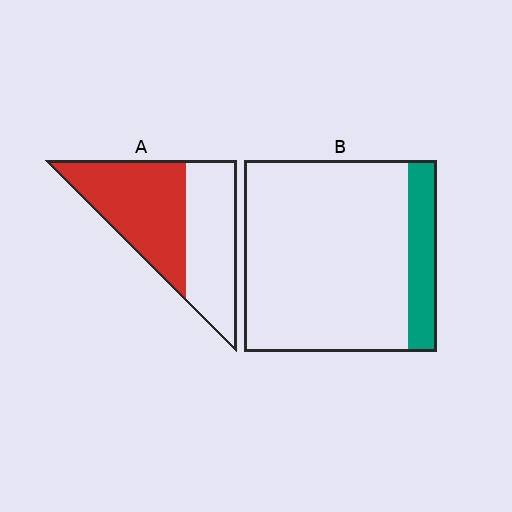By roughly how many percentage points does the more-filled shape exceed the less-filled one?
By roughly 40 percentage points (A over B).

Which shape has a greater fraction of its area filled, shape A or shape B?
Shape A.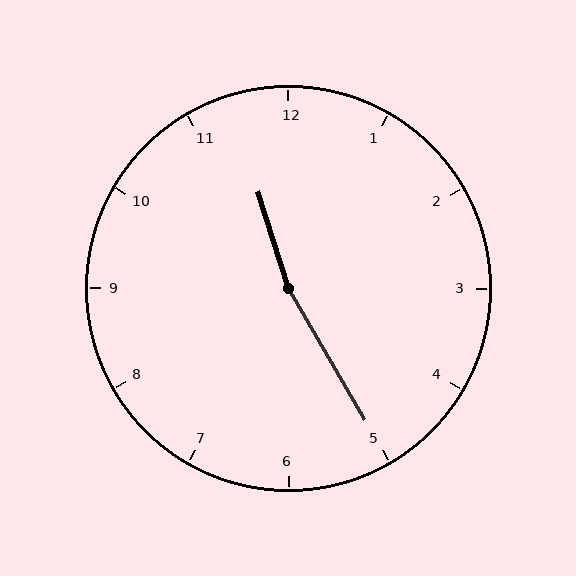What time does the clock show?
11:25.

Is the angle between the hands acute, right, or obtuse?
It is obtuse.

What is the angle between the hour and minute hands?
Approximately 168 degrees.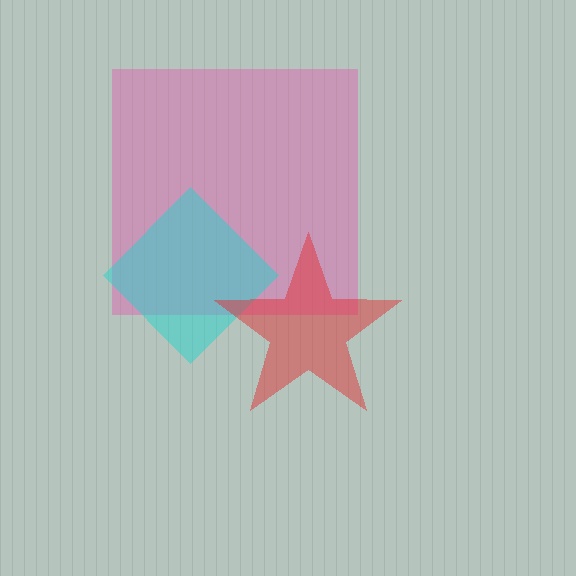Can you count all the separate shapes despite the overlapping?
Yes, there are 3 separate shapes.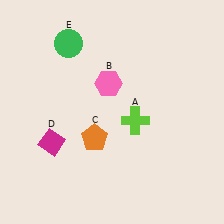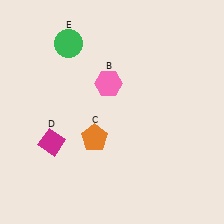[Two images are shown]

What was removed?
The lime cross (A) was removed in Image 2.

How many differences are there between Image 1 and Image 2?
There is 1 difference between the two images.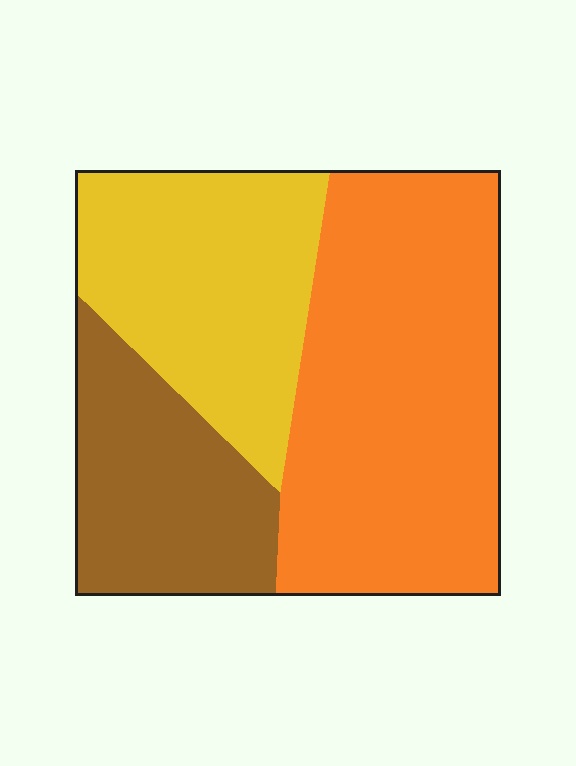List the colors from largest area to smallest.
From largest to smallest: orange, yellow, brown.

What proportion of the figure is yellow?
Yellow covers about 30% of the figure.